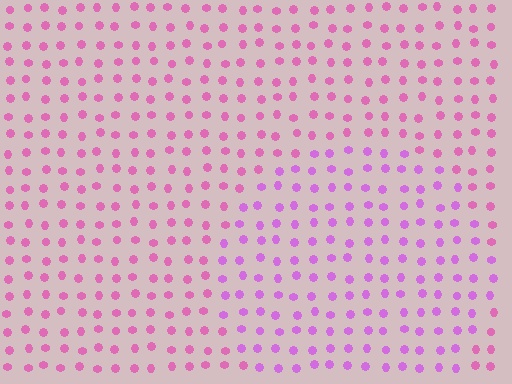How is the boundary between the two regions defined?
The boundary is defined purely by a slight shift in hue (about 28 degrees). Spacing, size, and orientation are identical on both sides.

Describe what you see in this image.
The image is filled with small pink elements in a uniform arrangement. A circle-shaped region is visible where the elements are tinted to a slightly different hue, forming a subtle color boundary.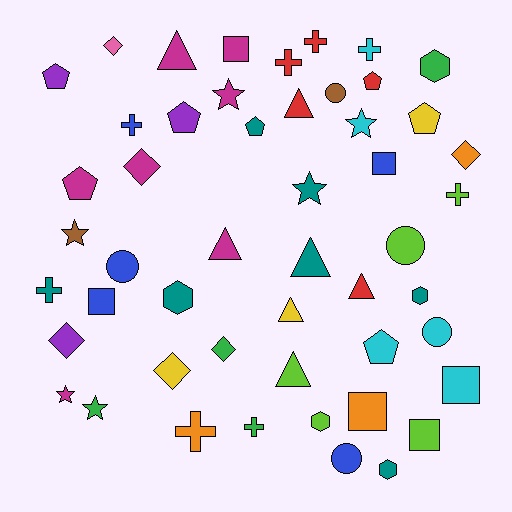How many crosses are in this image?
There are 8 crosses.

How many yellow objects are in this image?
There are 3 yellow objects.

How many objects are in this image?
There are 50 objects.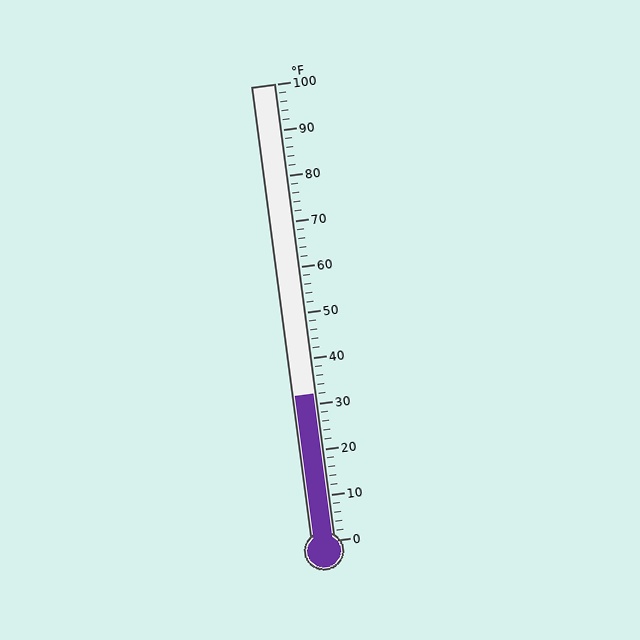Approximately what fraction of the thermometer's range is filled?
The thermometer is filled to approximately 30% of its range.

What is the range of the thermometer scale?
The thermometer scale ranges from 0°F to 100°F.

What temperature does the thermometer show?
The thermometer shows approximately 32°F.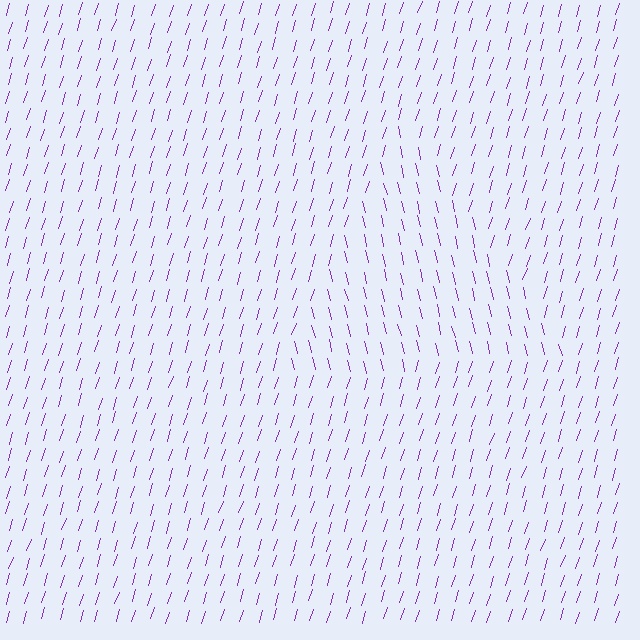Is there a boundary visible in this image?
Yes, there is a texture boundary formed by a change in line orientation.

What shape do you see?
I see a triangle.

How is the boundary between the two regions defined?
The boundary is defined purely by a change in line orientation (approximately 32 degrees difference). All lines are the same color and thickness.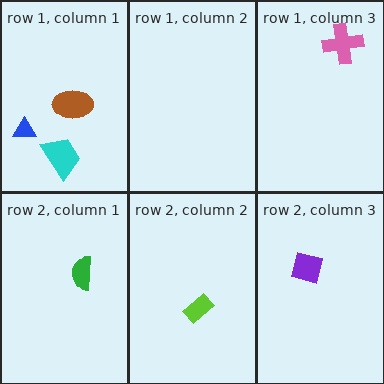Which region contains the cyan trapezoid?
The row 1, column 1 region.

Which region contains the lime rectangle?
The row 2, column 2 region.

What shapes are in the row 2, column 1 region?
The green semicircle.